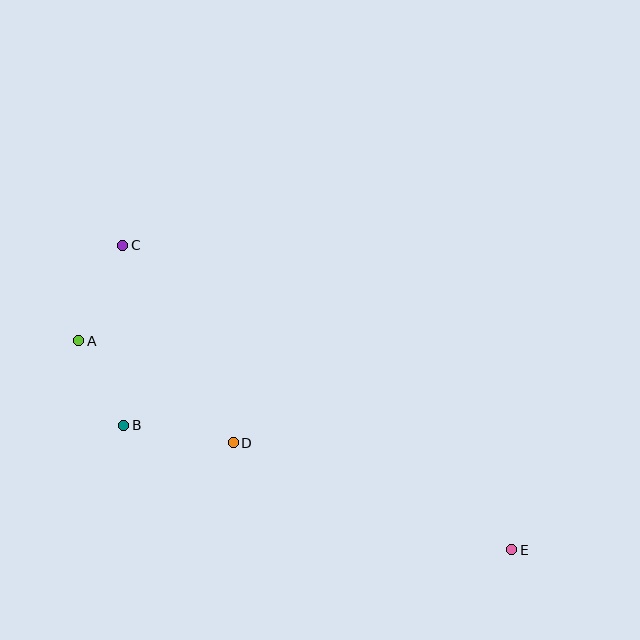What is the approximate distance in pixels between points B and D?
The distance between B and D is approximately 111 pixels.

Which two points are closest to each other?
Points A and B are closest to each other.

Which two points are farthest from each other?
Points C and E are farthest from each other.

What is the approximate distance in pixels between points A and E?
The distance between A and E is approximately 481 pixels.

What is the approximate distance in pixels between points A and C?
The distance between A and C is approximately 105 pixels.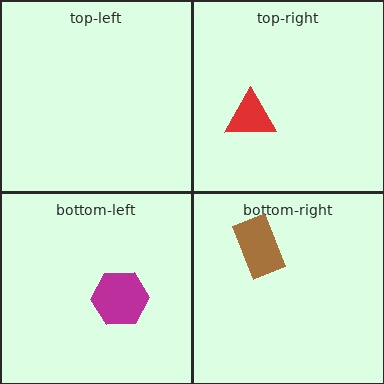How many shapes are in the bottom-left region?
1.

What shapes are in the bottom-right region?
The brown rectangle.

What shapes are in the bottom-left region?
The magenta hexagon.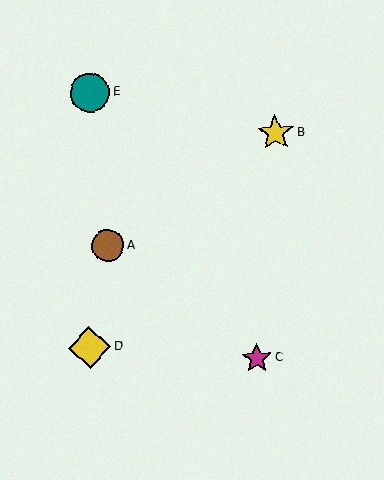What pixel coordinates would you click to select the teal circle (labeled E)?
Click at (90, 93) to select the teal circle E.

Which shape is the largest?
The yellow diamond (labeled D) is the largest.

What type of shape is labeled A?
Shape A is a brown circle.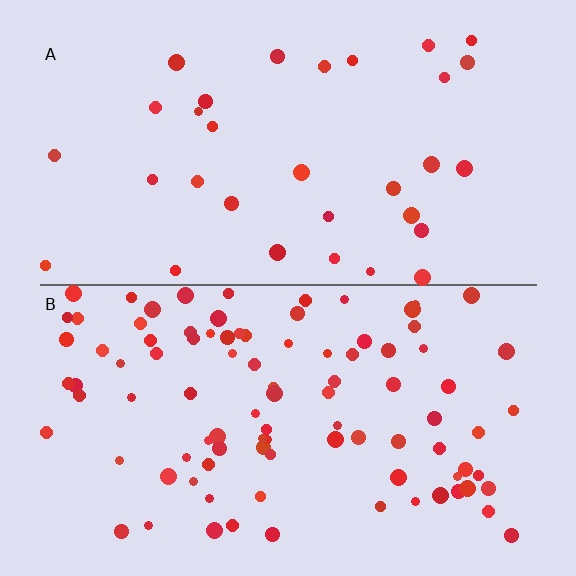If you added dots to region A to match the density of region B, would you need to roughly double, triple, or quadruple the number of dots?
Approximately triple.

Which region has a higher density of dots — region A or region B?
B (the bottom).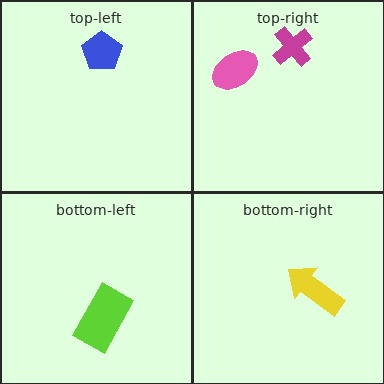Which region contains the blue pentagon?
The top-left region.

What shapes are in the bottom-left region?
The lime rectangle.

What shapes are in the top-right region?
The magenta cross, the pink ellipse.